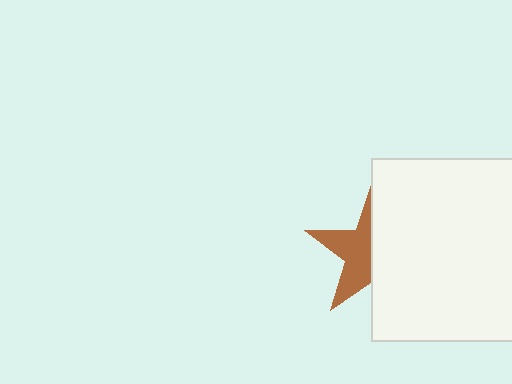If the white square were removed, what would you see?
You would see the complete brown star.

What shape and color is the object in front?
The object in front is a white square.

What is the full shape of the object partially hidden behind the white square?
The partially hidden object is a brown star.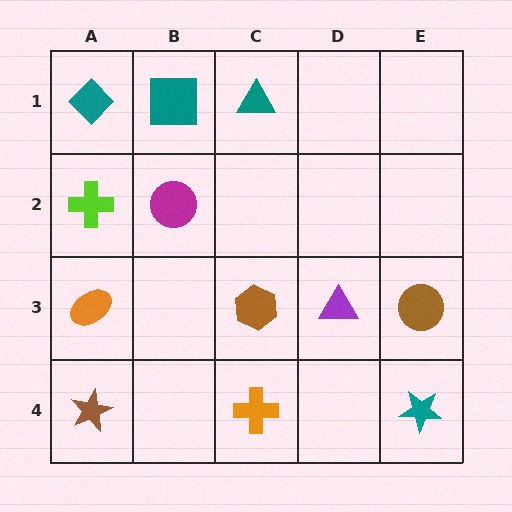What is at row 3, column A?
An orange ellipse.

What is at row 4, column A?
A brown star.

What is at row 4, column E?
A teal star.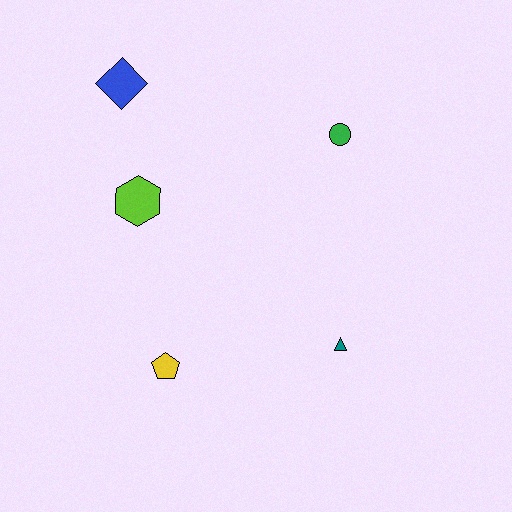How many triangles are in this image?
There is 1 triangle.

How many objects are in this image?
There are 5 objects.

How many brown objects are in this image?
There are no brown objects.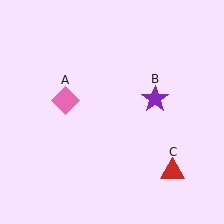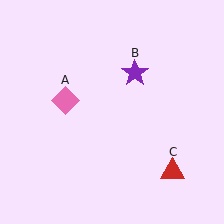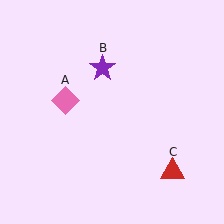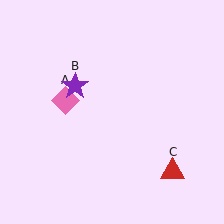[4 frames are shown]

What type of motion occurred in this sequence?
The purple star (object B) rotated counterclockwise around the center of the scene.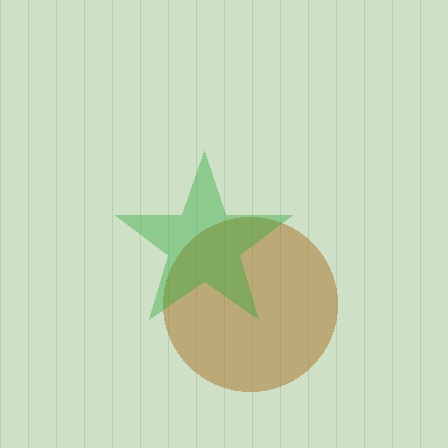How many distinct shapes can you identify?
There are 2 distinct shapes: a brown circle, a green star.